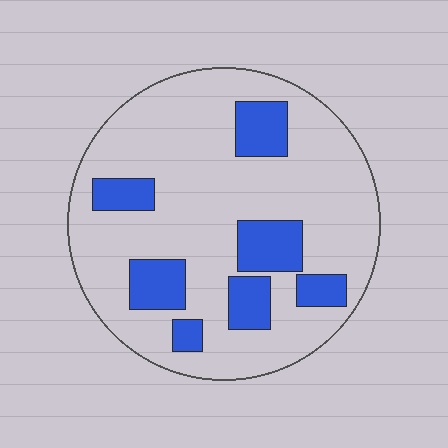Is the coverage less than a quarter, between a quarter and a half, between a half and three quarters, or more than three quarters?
Less than a quarter.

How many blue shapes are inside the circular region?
7.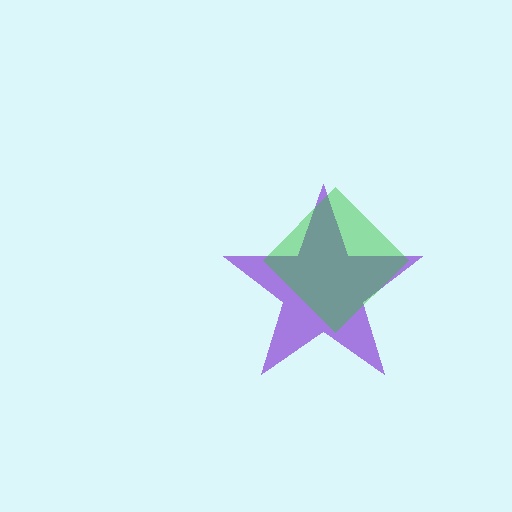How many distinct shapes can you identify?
There are 2 distinct shapes: a purple star, a green diamond.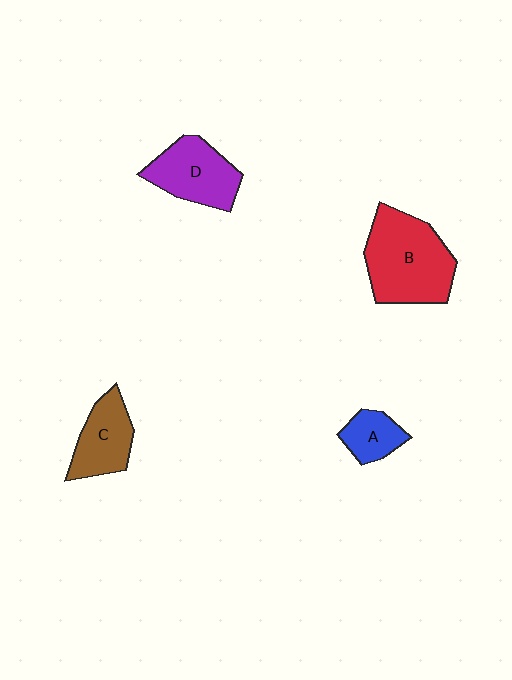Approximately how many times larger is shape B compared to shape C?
Approximately 1.8 times.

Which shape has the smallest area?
Shape A (blue).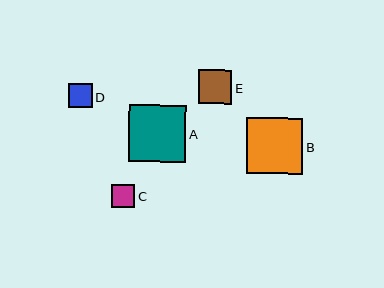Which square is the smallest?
Square C is the smallest with a size of approximately 23 pixels.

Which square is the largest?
Square A is the largest with a size of approximately 57 pixels.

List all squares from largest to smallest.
From largest to smallest: A, B, E, D, C.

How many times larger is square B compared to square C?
Square B is approximately 2.4 times the size of square C.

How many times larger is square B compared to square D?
Square B is approximately 2.3 times the size of square D.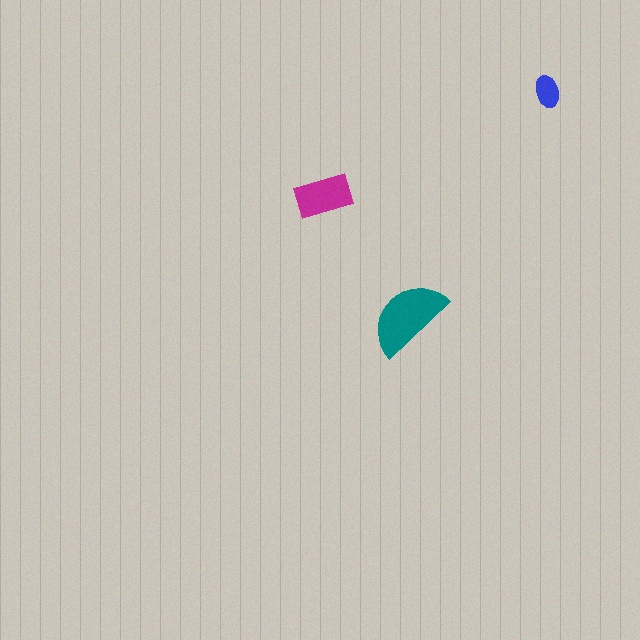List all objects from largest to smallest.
The teal semicircle, the magenta rectangle, the blue ellipse.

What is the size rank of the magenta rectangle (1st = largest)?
2nd.